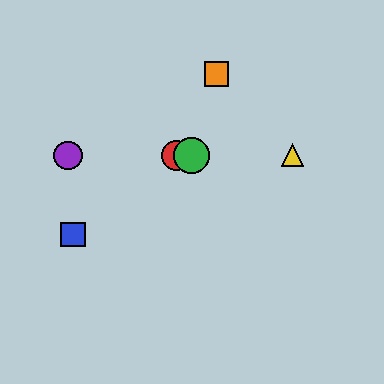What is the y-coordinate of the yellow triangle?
The yellow triangle is at y≈155.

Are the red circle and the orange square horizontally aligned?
No, the red circle is at y≈155 and the orange square is at y≈74.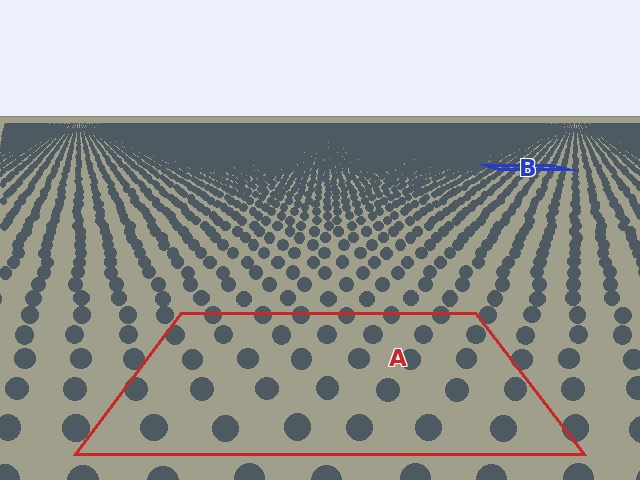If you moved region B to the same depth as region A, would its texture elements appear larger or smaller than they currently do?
They would appear larger. At a closer depth, the same texture elements are projected at a bigger on-screen size.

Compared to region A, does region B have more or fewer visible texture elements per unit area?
Region B has more texture elements per unit area — they are packed more densely because it is farther away.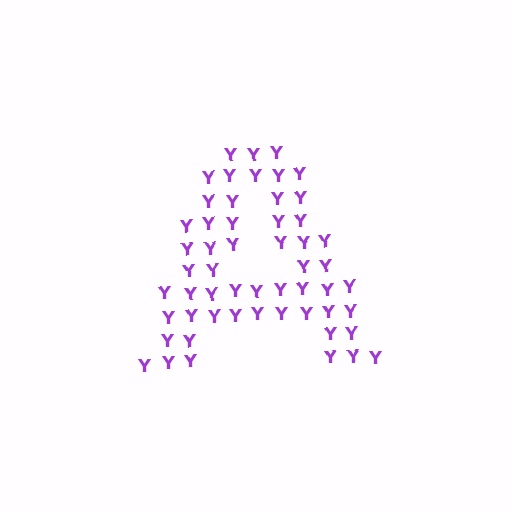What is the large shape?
The large shape is the letter A.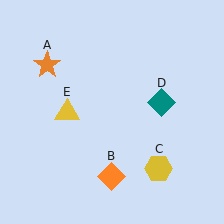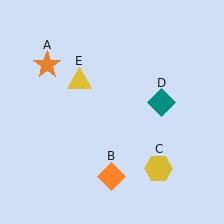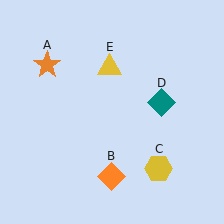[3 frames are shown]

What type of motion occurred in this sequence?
The yellow triangle (object E) rotated clockwise around the center of the scene.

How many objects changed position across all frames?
1 object changed position: yellow triangle (object E).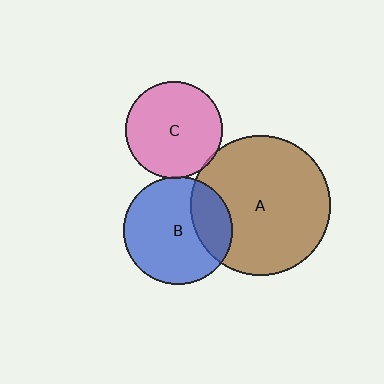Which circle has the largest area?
Circle A (brown).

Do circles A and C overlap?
Yes.